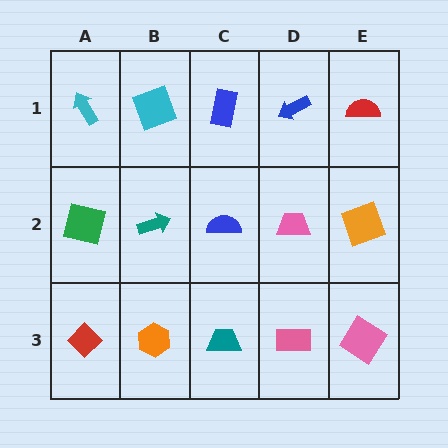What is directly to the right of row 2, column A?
A teal arrow.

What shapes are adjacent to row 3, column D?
A pink trapezoid (row 2, column D), a teal trapezoid (row 3, column C), a pink diamond (row 3, column E).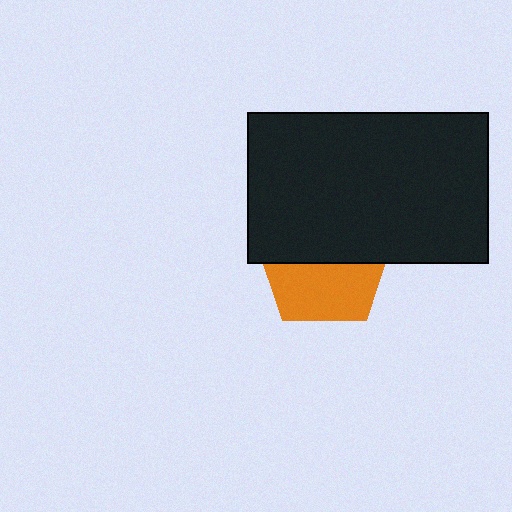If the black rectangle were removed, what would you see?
You would see the complete orange pentagon.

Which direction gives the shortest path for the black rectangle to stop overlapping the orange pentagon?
Moving up gives the shortest separation.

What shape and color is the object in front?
The object in front is a black rectangle.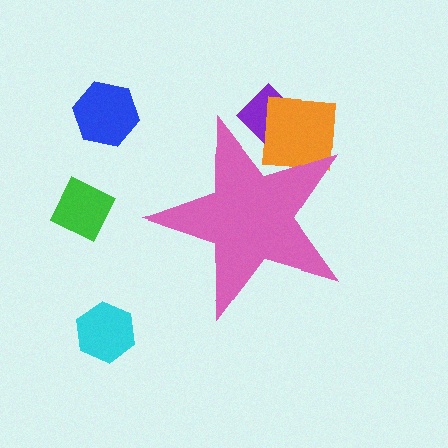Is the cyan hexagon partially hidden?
No, the cyan hexagon is fully visible.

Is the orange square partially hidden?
Yes, the orange square is partially hidden behind the pink star.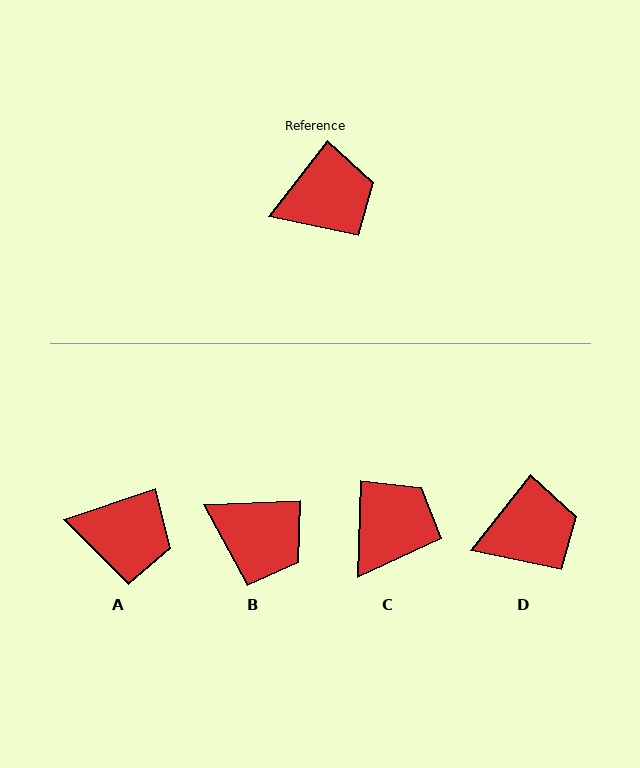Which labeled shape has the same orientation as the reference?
D.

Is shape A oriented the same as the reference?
No, it is off by about 33 degrees.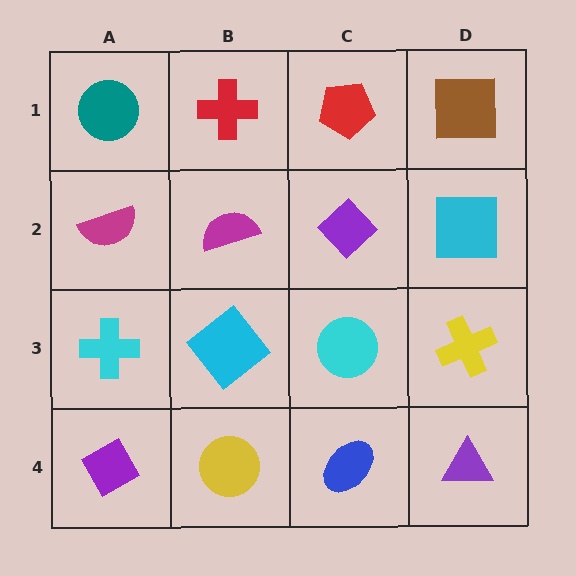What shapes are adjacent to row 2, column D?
A brown square (row 1, column D), a yellow cross (row 3, column D), a purple diamond (row 2, column C).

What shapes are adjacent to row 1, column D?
A cyan square (row 2, column D), a red pentagon (row 1, column C).